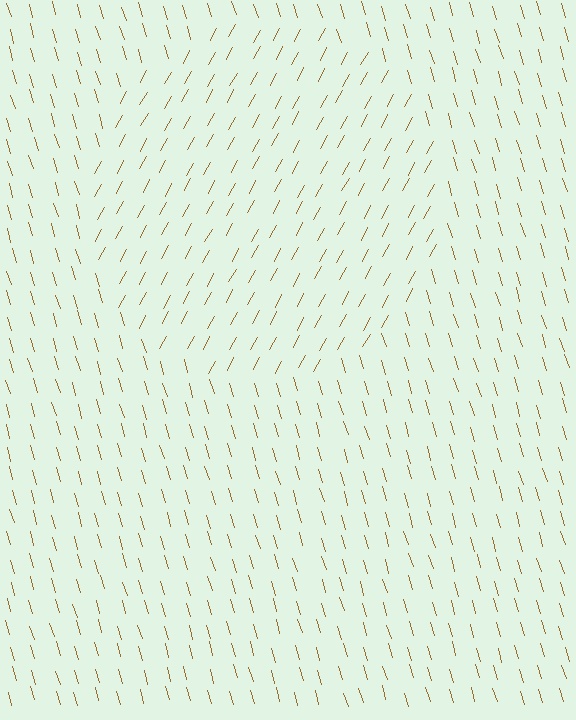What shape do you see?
I see a circle.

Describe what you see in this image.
The image is filled with small brown line segments. A circle region in the image has lines oriented differently from the surrounding lines, creating a visible texture boundary.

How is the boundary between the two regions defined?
The boundary is defined purely by a change in line orientation (approximately 45 degrees difference). All lines are the same color and thickness.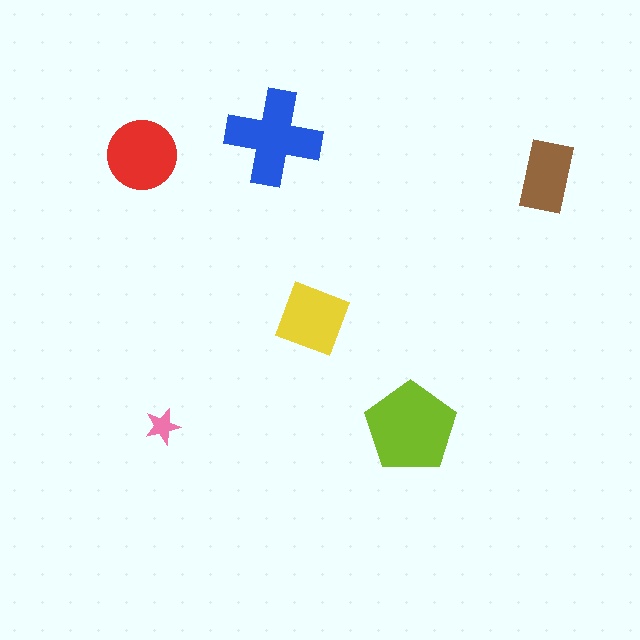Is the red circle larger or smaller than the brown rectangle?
Larger.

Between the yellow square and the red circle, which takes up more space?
The red circle.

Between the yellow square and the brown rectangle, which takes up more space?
The yellow square.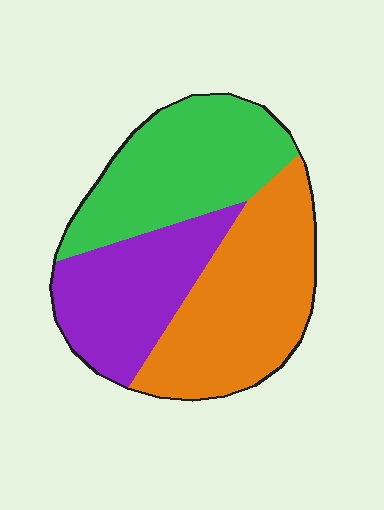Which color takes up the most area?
Orange, at roughly 40%.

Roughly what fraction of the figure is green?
Green takes up about one third (1/3) of the figure.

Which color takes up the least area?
Purple, at roughly 30%.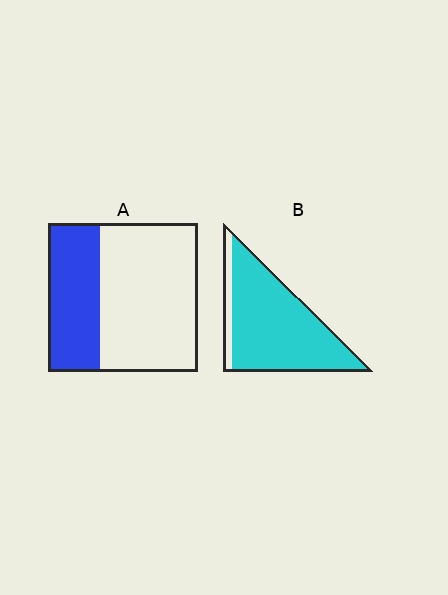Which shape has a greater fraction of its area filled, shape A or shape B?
Shape B.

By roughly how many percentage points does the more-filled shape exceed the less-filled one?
By roughly 55 percentage points (B over A).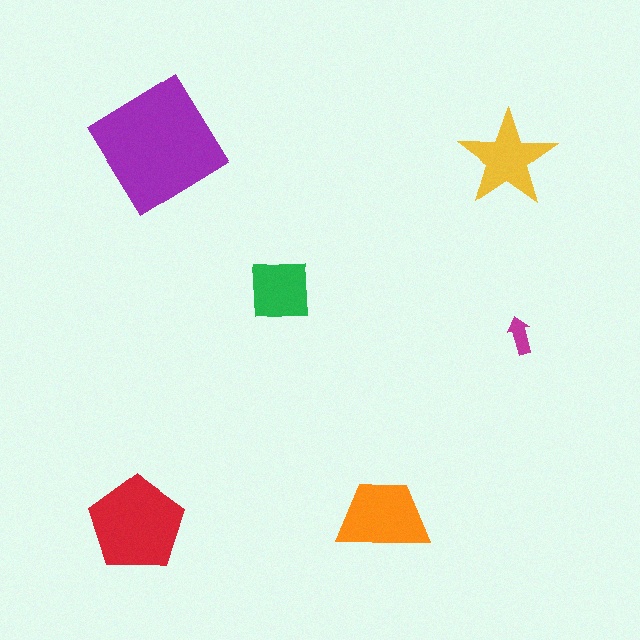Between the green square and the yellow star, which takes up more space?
The yellow star.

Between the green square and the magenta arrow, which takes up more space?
The green square.